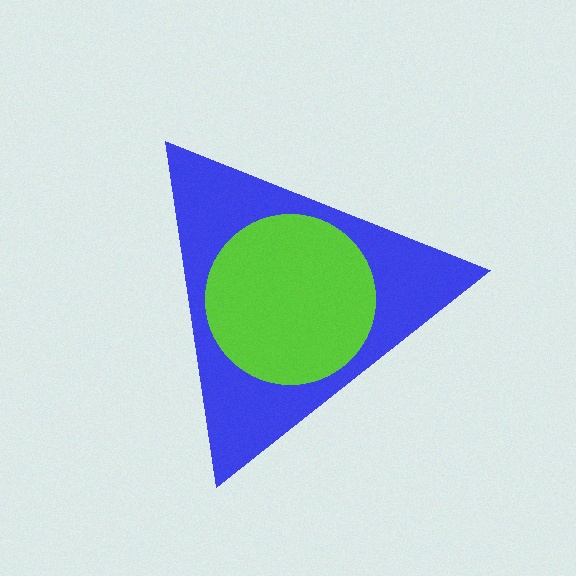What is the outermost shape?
The blue triangle.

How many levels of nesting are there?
2.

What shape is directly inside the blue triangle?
The lime circle.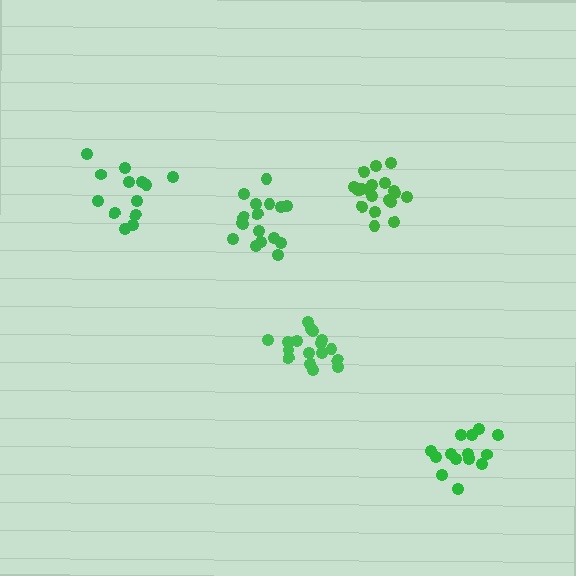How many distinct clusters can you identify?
There are 5 distinct clusters.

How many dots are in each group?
Group 1: 17 dots, Group 2: 13 dots, Group 3: 17 dots, Group 4: 19 dots, Group 5: 15 dots (81 total).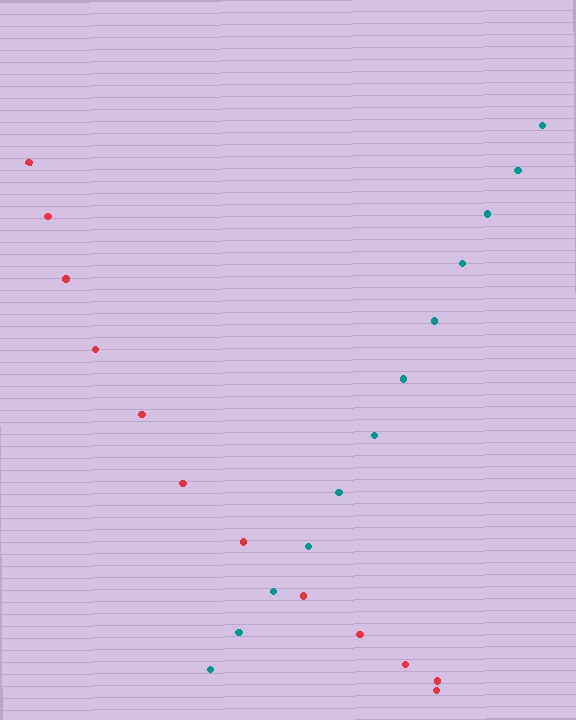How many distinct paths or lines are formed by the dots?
There are 2 distinct paths.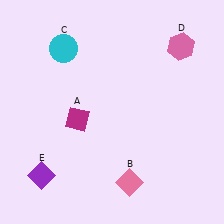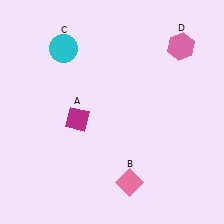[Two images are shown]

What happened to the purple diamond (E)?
The purple diamond (E) was removed in Image 2. It was in the bottom-left area of Image 1.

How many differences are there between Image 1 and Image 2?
There is 1 difference between the two images.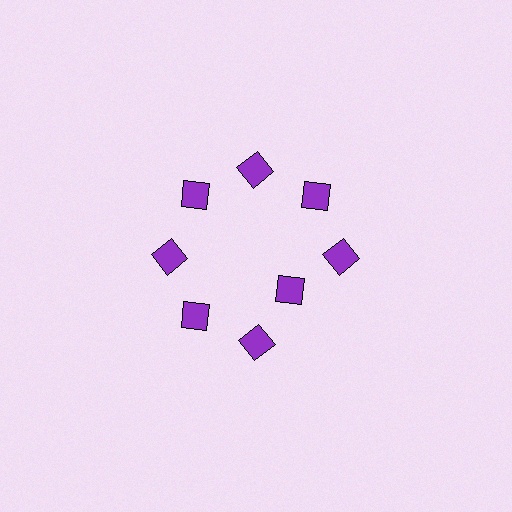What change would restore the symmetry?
The symmetry would be restored by moving it outward, back onto the ring so that all 8 diamonds sit at equal angles and equal distance from the center.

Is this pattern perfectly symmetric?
No. The 8 purple diamonds are arranged in a ring, but one element near the 4 o'clock position is pulled inward toward the center, breaking the 8-fold rotational symmetry.